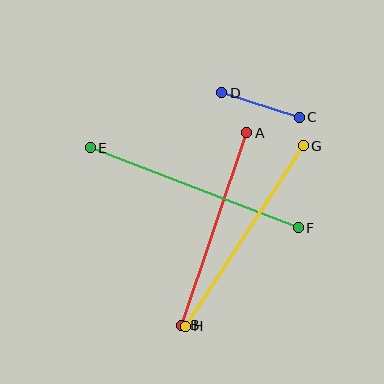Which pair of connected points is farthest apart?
Points E and F are farthest apart.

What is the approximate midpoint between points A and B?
The midpoint is at approximately (214, 229) pixels.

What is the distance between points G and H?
The distance is approximately 216 pixels.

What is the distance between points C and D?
The distance is approximately 81 pixels.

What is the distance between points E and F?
The distance is approximately 223 pixels.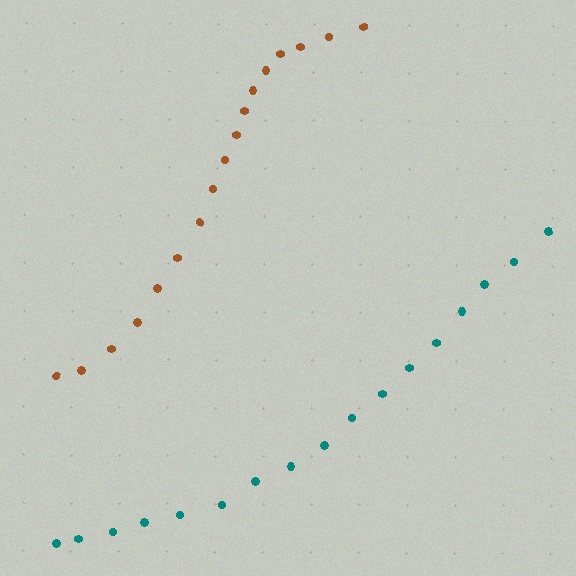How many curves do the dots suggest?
There are 2 distinct paths.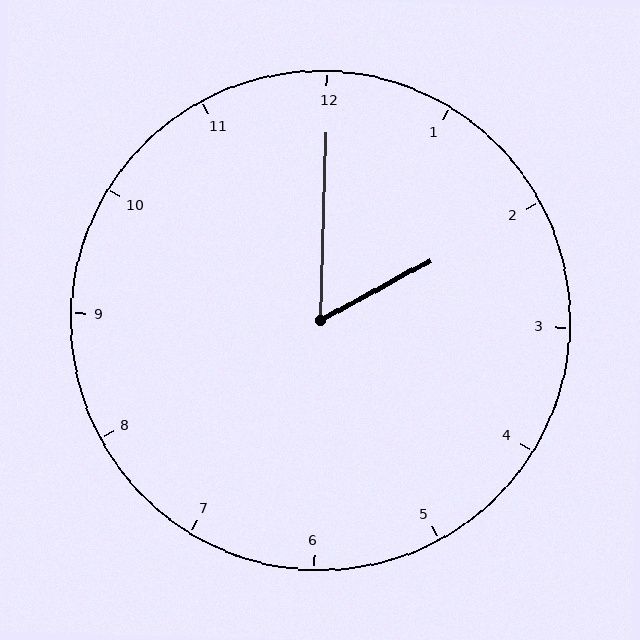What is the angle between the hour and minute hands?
Approximately 60 degrees.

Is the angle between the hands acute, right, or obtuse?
It is acute.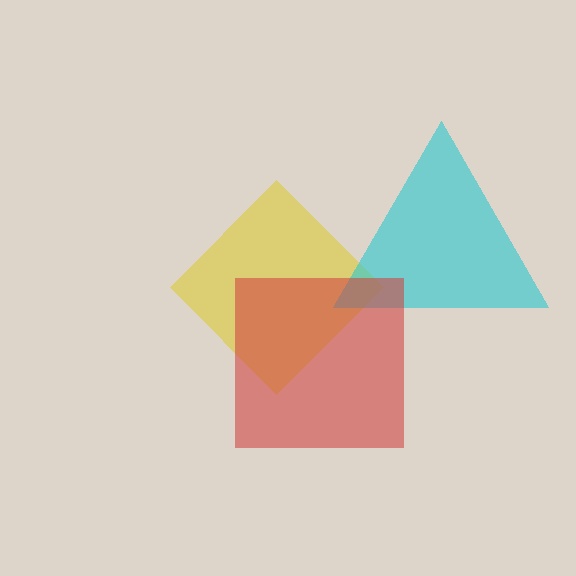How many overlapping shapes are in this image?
There are 3 overlapping shapes in the image.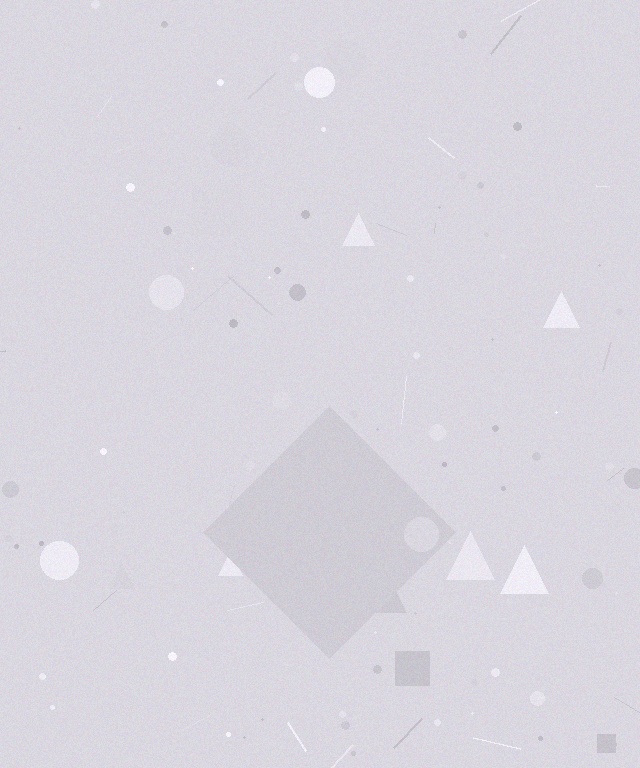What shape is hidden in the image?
A diamond is hidden in the image.